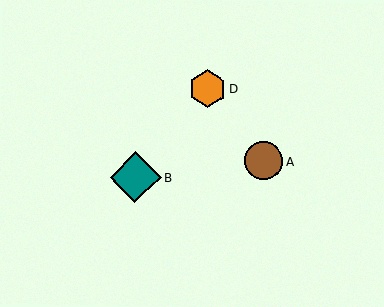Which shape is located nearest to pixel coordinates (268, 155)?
The brown circle (labeled A) at (264, 161) is nearest to that location.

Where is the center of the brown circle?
The center of the brown circle is at (264, 161).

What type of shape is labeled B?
Shape B is a teal diamond.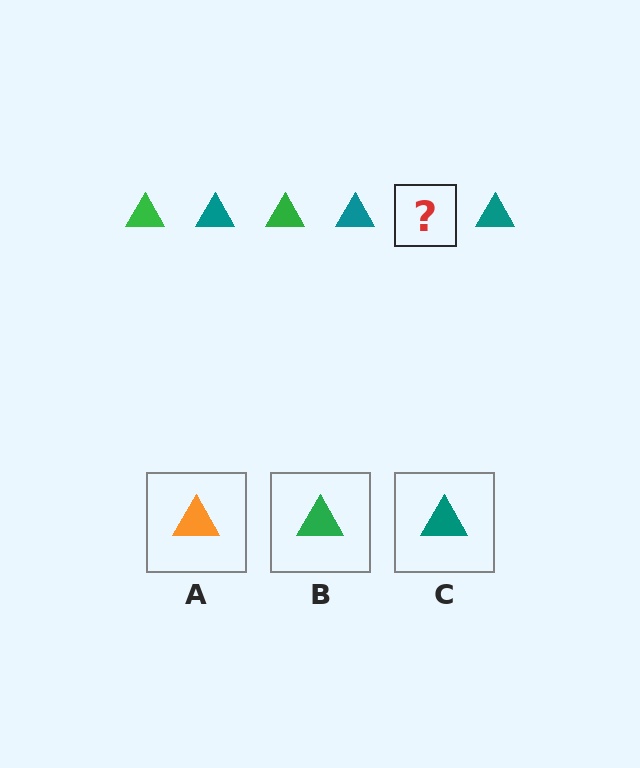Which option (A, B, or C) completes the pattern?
B.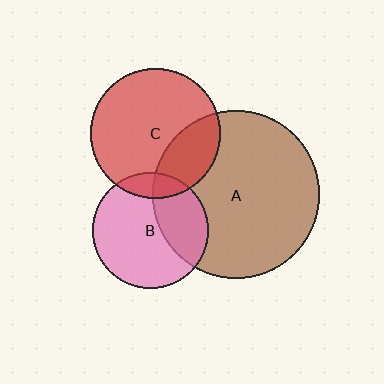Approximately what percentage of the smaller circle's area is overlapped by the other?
Approximately 35%.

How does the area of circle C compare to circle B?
Approximately 1.3 times.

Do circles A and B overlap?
Yes.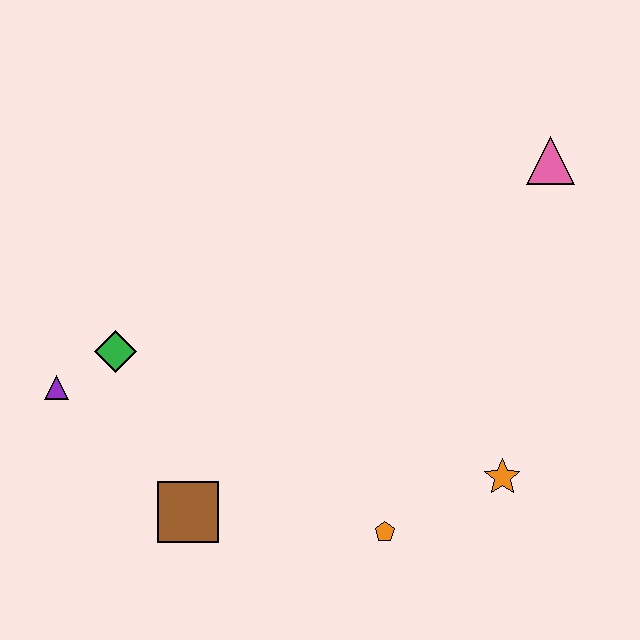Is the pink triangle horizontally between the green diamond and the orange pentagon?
No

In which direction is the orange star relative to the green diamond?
The orange star is to the right of the green diamond.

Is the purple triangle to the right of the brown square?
No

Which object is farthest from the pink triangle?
The purple triangle is farthest from the pink triangle.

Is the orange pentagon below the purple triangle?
Yes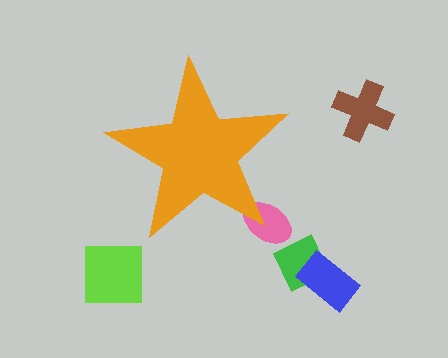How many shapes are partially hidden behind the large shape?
1 shape is partially hidden.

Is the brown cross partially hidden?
No, the brown cross is fully visible.